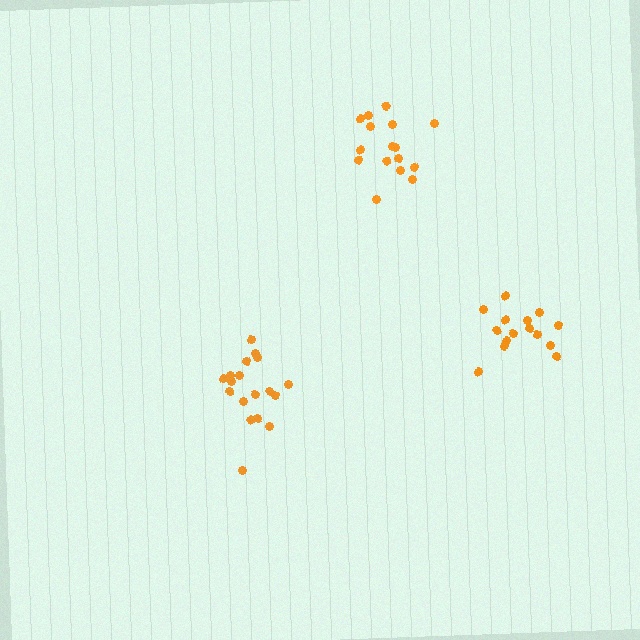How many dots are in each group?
Group 1: 18 dots, Group 2: 15 dots, Group 3: 17 dots (50 total).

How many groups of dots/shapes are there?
There are 3 groups.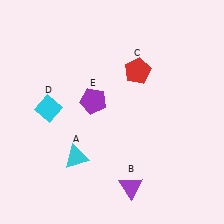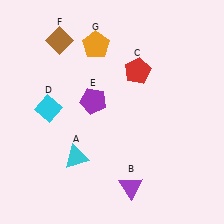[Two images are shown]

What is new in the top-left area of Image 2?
A brown diamond (F) was added in the top-left area of Image 2.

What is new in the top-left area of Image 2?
An orange pentagon (G) was added in the top-left area of Image 2.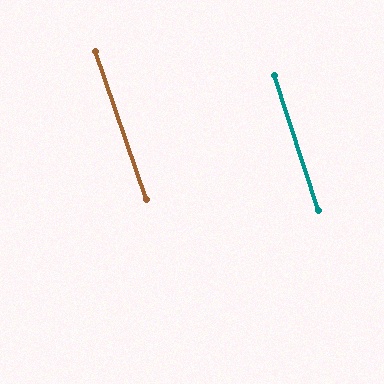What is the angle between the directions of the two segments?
Approximately 1 degree.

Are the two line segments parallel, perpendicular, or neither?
Parallel — their directions differ by only 0.8°.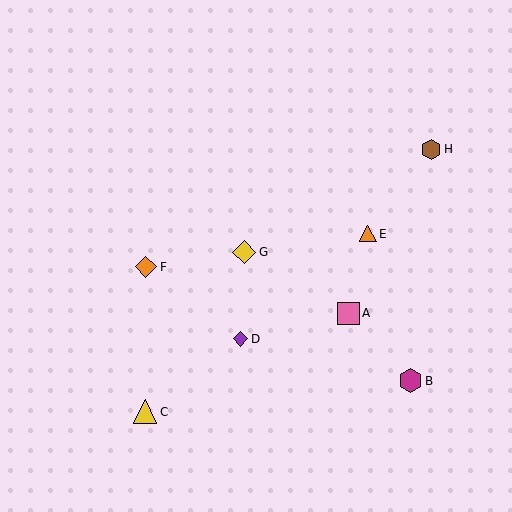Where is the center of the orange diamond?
The center of the orange diamond is at (146, 267).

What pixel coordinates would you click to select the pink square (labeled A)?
Click at (348, 313) to select the pink square A.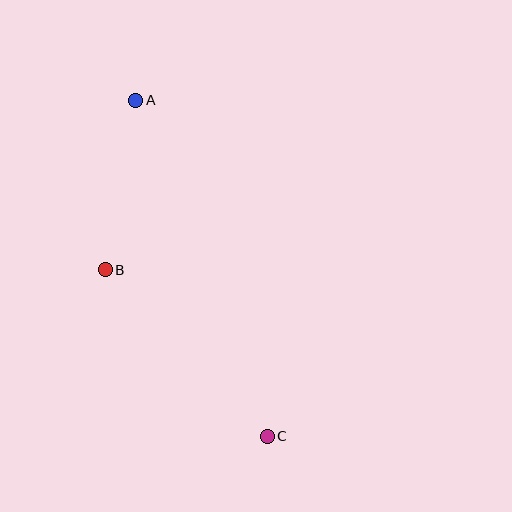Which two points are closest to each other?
Points A and B are closest to each other.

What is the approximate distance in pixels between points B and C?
The distance between B and C is approximately 233 pixels.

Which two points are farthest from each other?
Points A and C are farthest from each other.